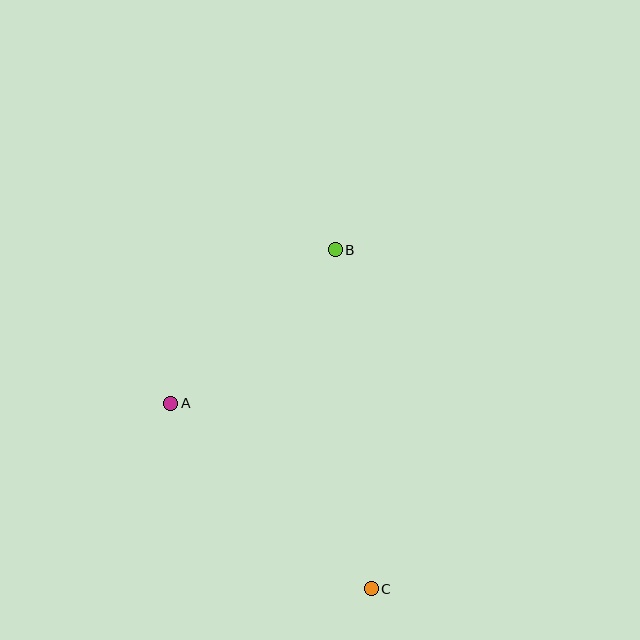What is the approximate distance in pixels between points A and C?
The distance between A and C is approximately 273 pixels.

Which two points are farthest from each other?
Points B and C are farthest from each other.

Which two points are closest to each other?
Points A and B are closest to each other.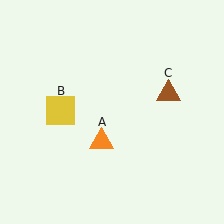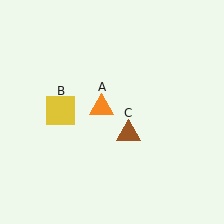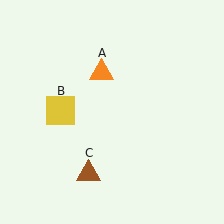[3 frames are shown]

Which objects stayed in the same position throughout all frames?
Yellow square (object B) remained stationary.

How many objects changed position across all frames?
2 objects changed position: orange triangle (object A), brown triangle (object C).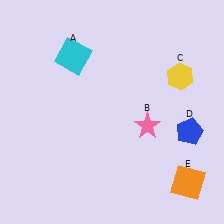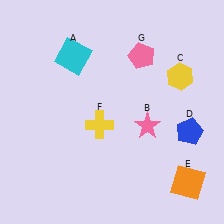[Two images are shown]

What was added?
A yellow cross (F), a pink pentagon (G) were added in Image 2.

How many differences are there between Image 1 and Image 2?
There are 2 differences between the two images.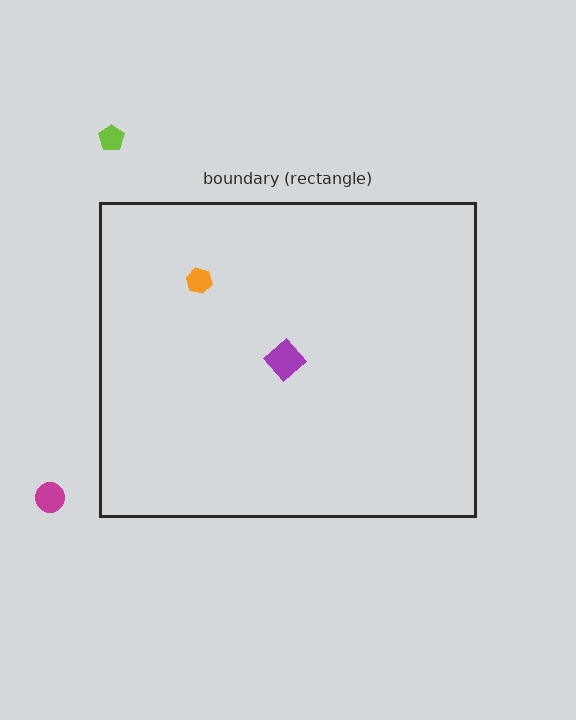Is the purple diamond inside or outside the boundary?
Inside.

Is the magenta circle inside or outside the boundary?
Outside.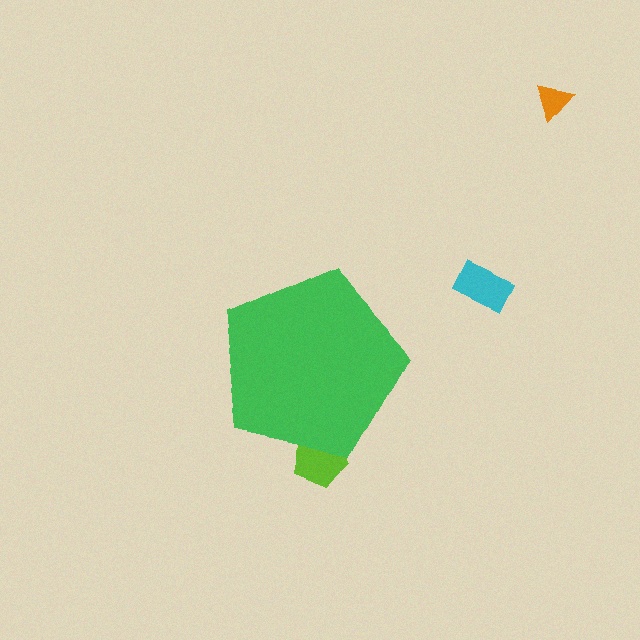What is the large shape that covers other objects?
A green pentagon.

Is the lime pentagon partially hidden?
Yes, the lime pentagon is partially hidden behind the green pentagon.